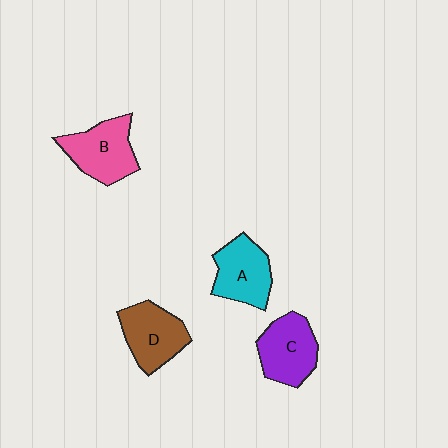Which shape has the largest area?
Shape B (pink).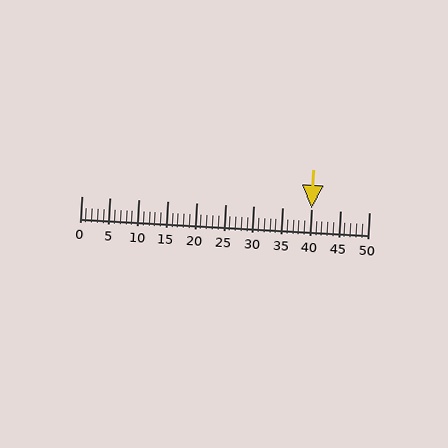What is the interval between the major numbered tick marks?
The major tick marks are spaced 5 units apart.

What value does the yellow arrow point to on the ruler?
The yellow arrow points to approximately 40.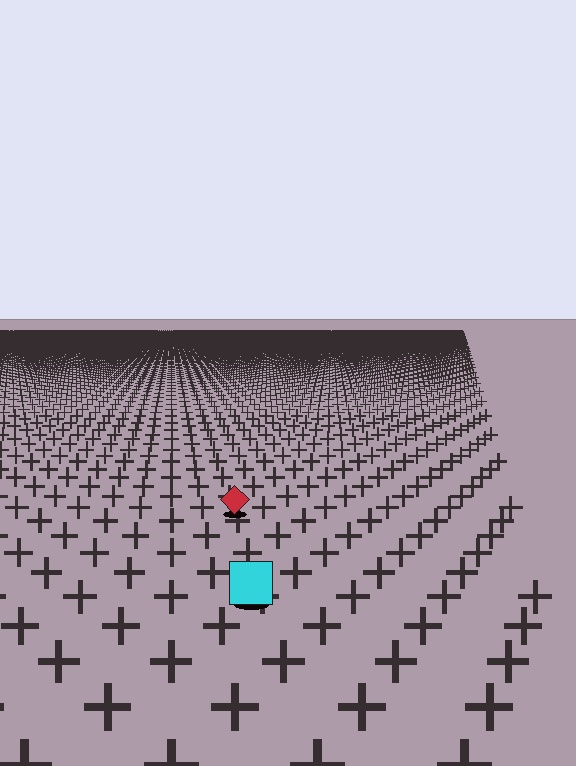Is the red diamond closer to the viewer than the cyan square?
No. The cyan square is closer — you can tell from the texture gradient: the ground texture is coarser near it.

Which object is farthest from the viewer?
The red diamond is farthest from the viewer. It appears smaller and the ground texture around it is denser.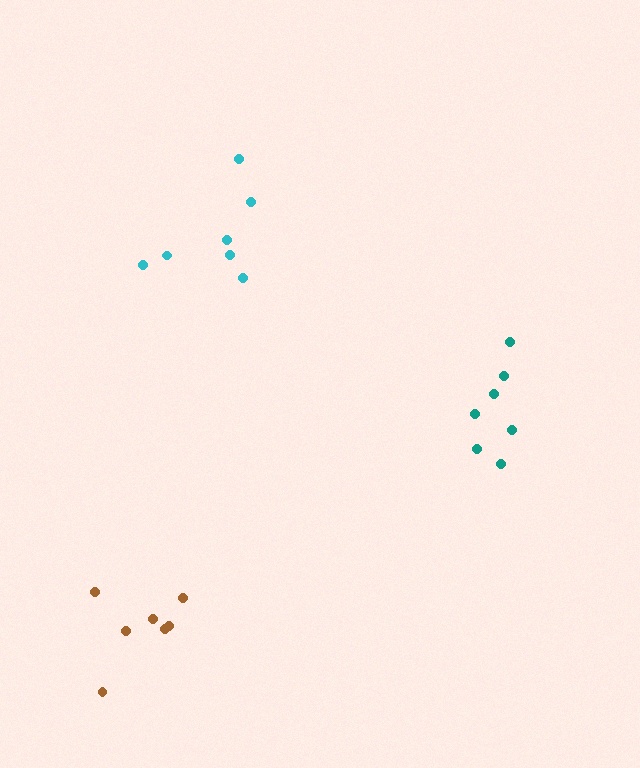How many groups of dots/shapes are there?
There are 3 groups.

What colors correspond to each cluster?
The clusters are colored: cyan, teal, brown.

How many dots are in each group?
Group 1: 7 dots, Group 2: 7 dots, Group 3: 7 dots (21 total).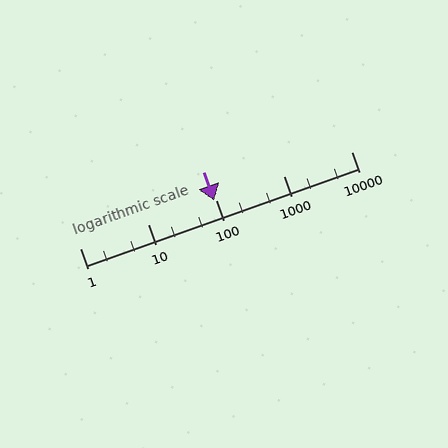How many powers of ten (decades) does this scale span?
The scale spans 4 decades, from 1 to 10000.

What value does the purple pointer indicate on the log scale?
The pointer indicates approximately 95.